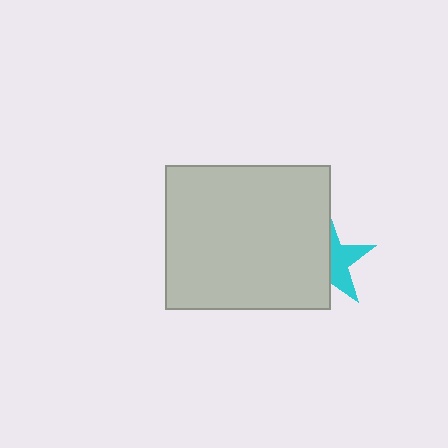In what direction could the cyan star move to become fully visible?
The cyan star could move right. That would shift it out from behind the light gray rectangle entirely.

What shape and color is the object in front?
The object in front is a light gray rectangle.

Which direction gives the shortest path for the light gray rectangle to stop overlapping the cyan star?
Moving left gives the shortest separation.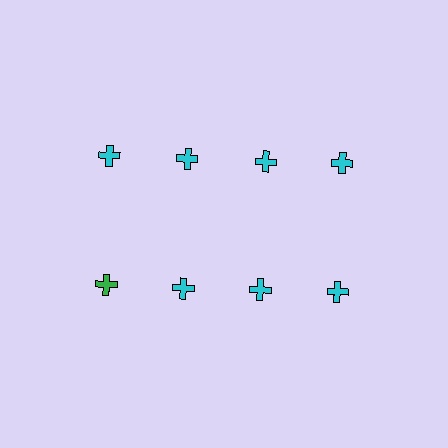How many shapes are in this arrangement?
There are 8 shapes arranged in a grid pattern.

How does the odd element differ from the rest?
It has a different color: green instead of cyan.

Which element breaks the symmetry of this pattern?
The green cross in the second row, leftmost column breaks the symmetry. All other shapes are cyan crosses.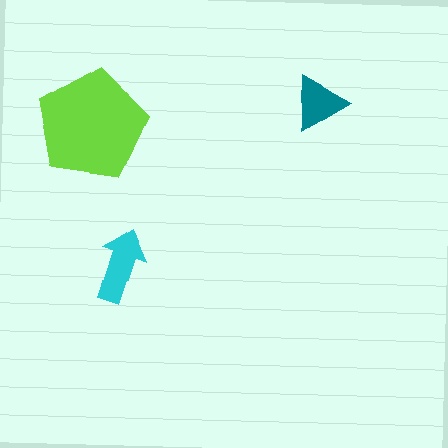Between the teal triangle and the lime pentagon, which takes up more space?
The lime pentagon.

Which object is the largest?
The lime pentagon.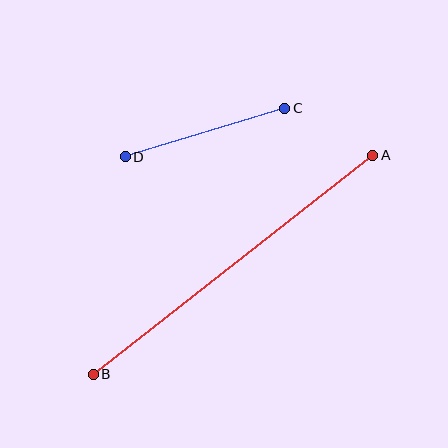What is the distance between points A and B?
The distance is approximately 355 pixels.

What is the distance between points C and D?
The distance is approximately 167 pixels.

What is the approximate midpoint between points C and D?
The midpoint is at approximately (205, 133) pixels.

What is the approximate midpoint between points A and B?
The midpoint is at approximately (233, 265) pixels.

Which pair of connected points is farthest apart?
Points A and B are farthest apart.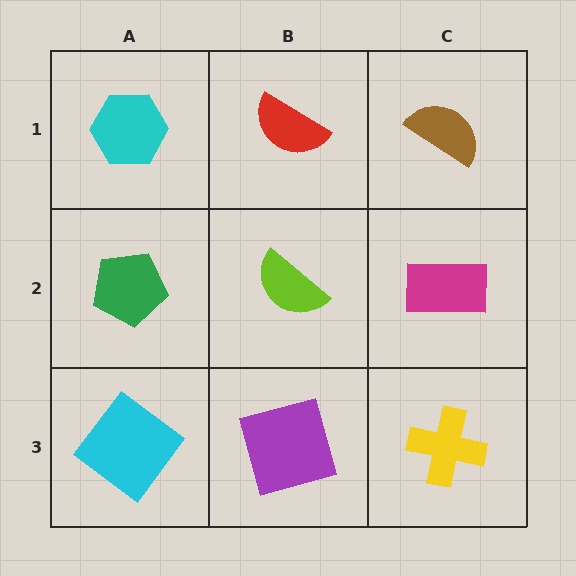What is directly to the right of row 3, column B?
A yellow cross.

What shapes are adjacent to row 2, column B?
A red semicircle (row 1, column B), a purple square (row 3, column B), a green pentagon (row 2, column A), a magenta rectangle (row 2, column C).